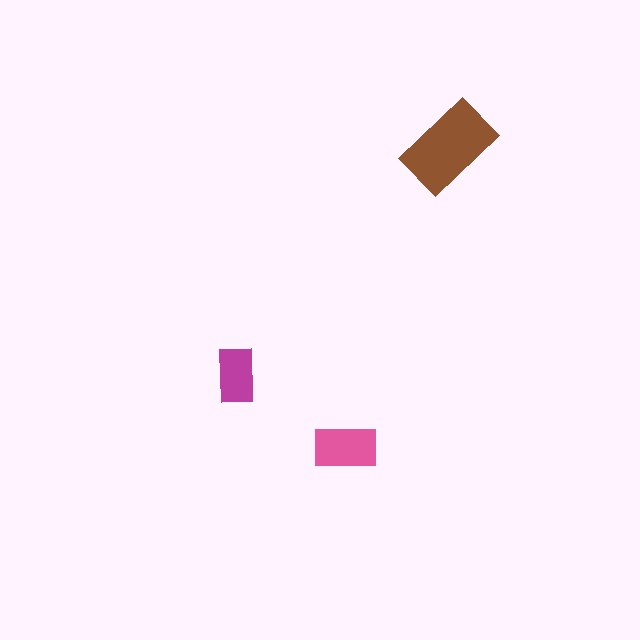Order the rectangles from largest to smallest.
the brown one, the pink one, the magenta one.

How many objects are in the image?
There are 3 objects in the image.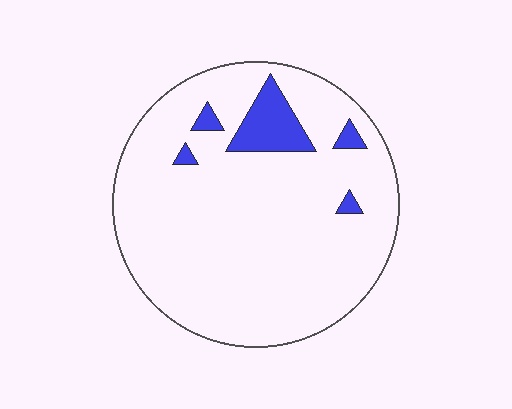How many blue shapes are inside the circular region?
5.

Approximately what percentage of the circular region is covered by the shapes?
Approximately 10%.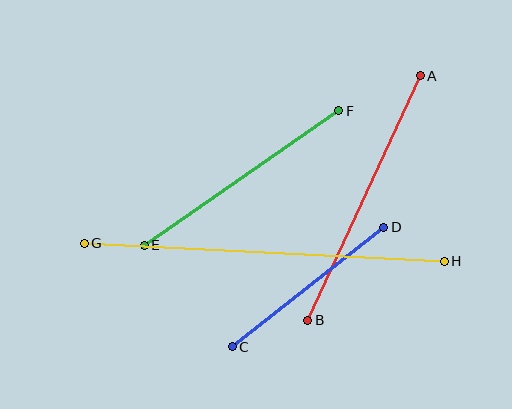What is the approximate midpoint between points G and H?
The midpoint is at approximately (264, 252) pixels.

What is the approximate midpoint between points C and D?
The midpoint is at approximately (308, 287) pixels.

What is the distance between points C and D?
The distance is approximately 193 pixels.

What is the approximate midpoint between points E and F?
The midpoint is at approximately (242, 178) pixels.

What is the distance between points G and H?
The distance is approximately 360 pixels.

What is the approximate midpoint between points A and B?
The midpoint is at approximately (364, 198) pixels.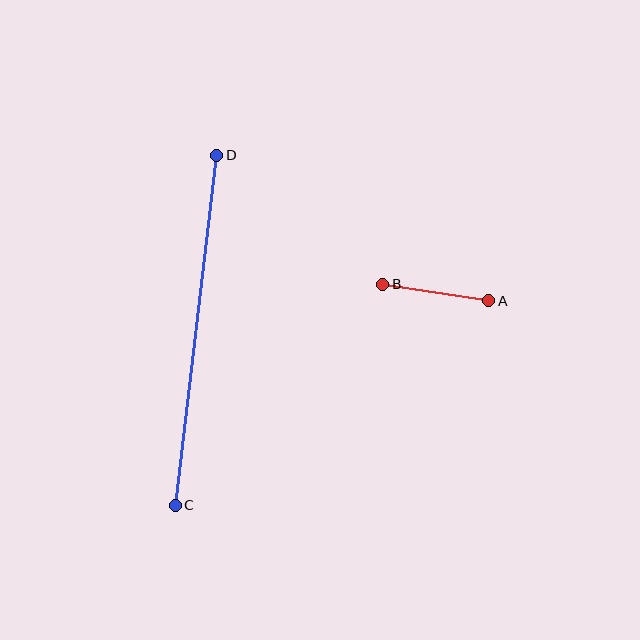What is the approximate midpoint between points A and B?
The midpoint is at approximately (436, 292) pixels.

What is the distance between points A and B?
The distance is approximately 108 pixels.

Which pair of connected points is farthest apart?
Points C and D are farthest apart.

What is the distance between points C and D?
The distance is approximately 352 pixels.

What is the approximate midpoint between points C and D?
The midpoint is at approximately (196, 330) pixels.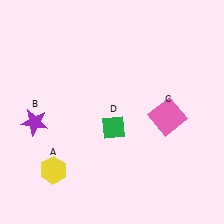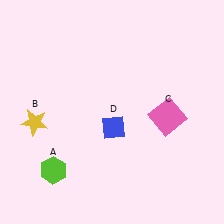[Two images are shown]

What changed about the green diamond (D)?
In Image 1, D is green. In Image 2, it changed to blue.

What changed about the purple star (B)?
In Image 1, B is purple. In Image 2, it changed to yellow.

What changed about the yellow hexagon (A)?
In Image 1, A is yellow. In Image 2, it changed to lime.